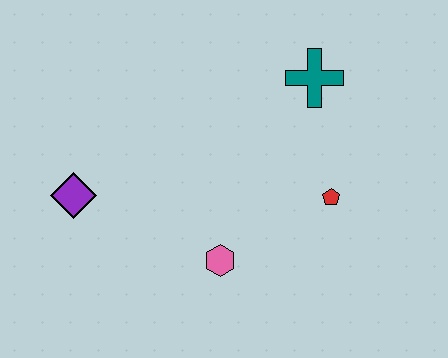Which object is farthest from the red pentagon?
The purple diamond is farthest from the red pentagon.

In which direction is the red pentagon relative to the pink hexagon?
The red pentagon is to the right of the pink hexagon.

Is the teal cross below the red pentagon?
No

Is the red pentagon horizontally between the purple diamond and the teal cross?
No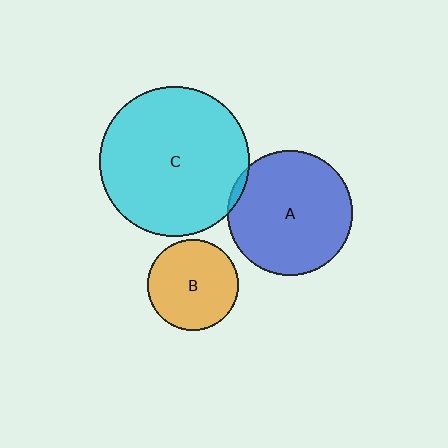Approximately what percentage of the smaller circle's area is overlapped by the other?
Approximately 5%.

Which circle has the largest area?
Circle C (cyan).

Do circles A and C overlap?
Yes.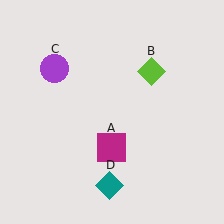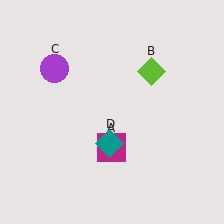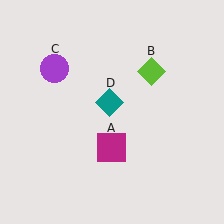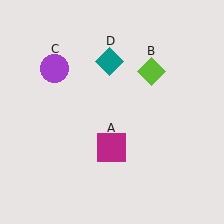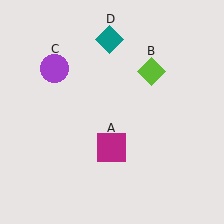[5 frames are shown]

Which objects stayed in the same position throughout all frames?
Magenta square (object A) and lime diamond (object B) and purple circle (object C) remained stationary.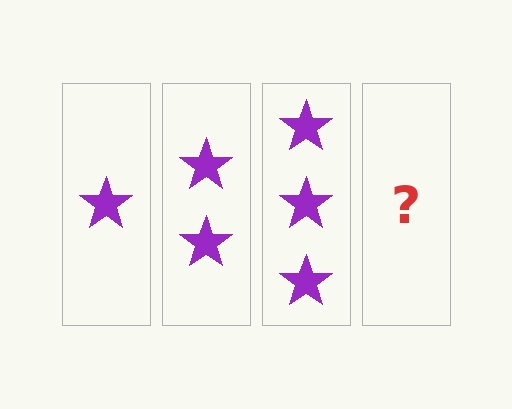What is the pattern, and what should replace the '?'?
The pattern is that each step adds one more star. The '?' should be 4 stars.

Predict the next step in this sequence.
The next step is 4 stars.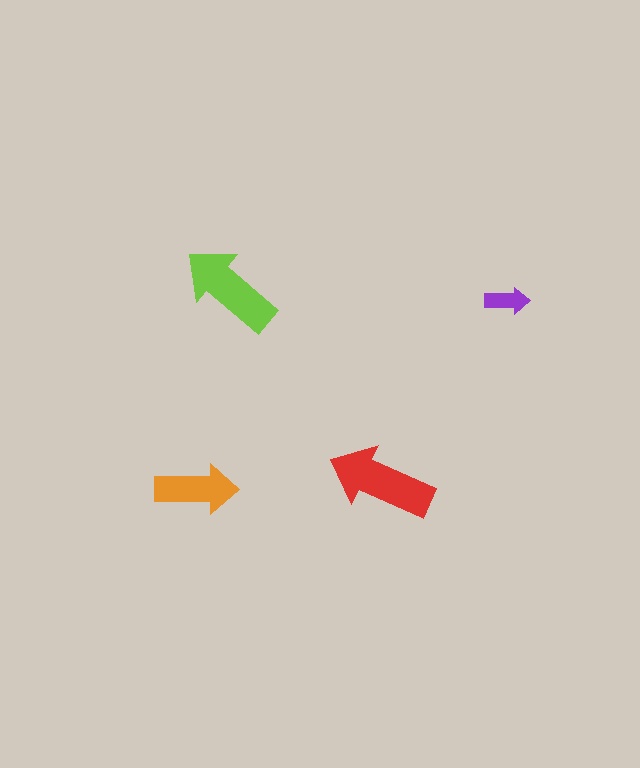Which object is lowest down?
The orange arrow is bottommost.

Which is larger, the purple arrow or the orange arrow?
The orange one.